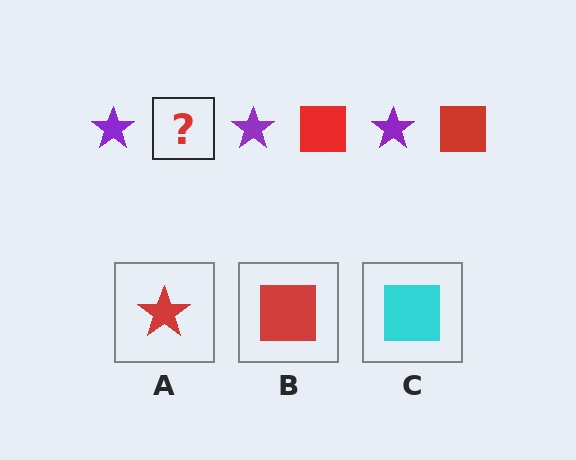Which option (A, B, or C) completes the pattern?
B.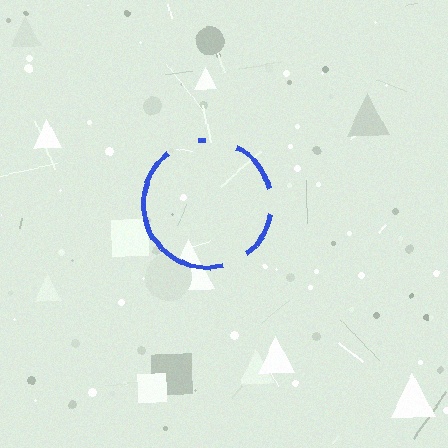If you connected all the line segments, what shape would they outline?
They would outline a circle.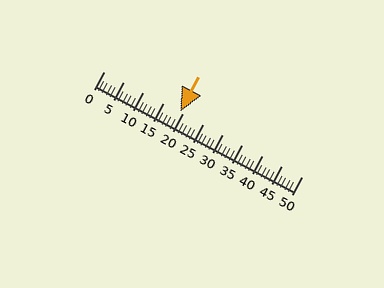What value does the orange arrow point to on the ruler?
The orange arrow points to approximately 19.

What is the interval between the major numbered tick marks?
The major tick marks are spaced 5 units apart.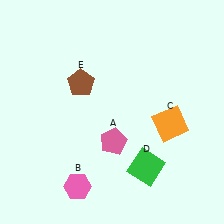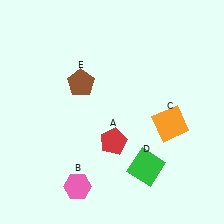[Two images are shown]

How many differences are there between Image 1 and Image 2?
There is 1 difference between the two images.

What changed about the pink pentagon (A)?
In Image 1, A is pink. In Image 2, it changed to red.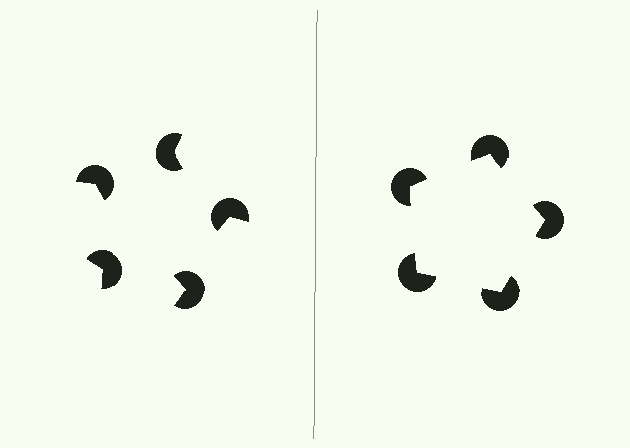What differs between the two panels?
The pac-man discs are positioned identically on both sides; only the wedge orientations differ. On the right they align to a pentagon; on the left they are misaligned.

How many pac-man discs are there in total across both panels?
10 — 5 on each side.